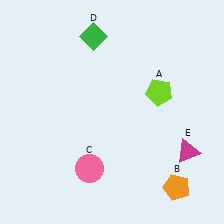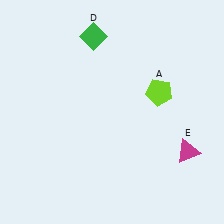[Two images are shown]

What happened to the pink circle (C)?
The pink circle (C) was removed in Image 2. It was in the bottom-left area of Image 1.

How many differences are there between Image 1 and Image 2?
There are 2 differences between the two images.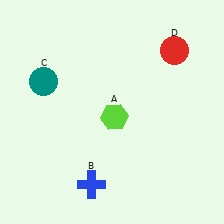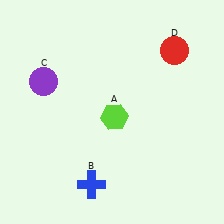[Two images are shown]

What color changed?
The circle (C) changed from teal in Image 1 to purple in Image 2.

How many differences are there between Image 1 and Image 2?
There is 1 difference between the two images.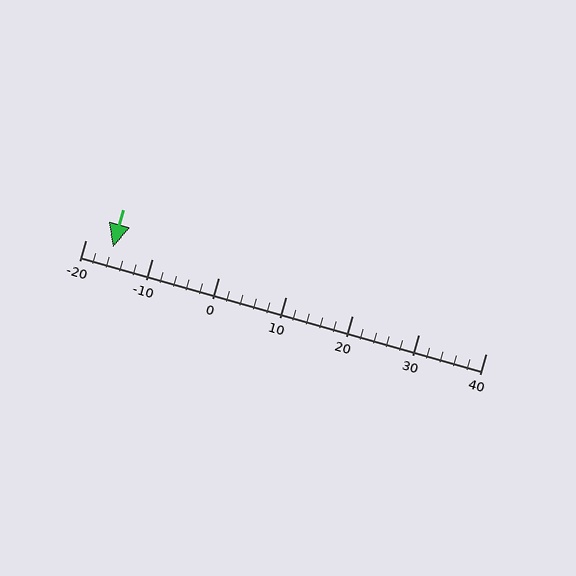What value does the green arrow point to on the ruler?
The green arrow points to approximately -16.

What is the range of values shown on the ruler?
The ruler shows values from -20 to 40.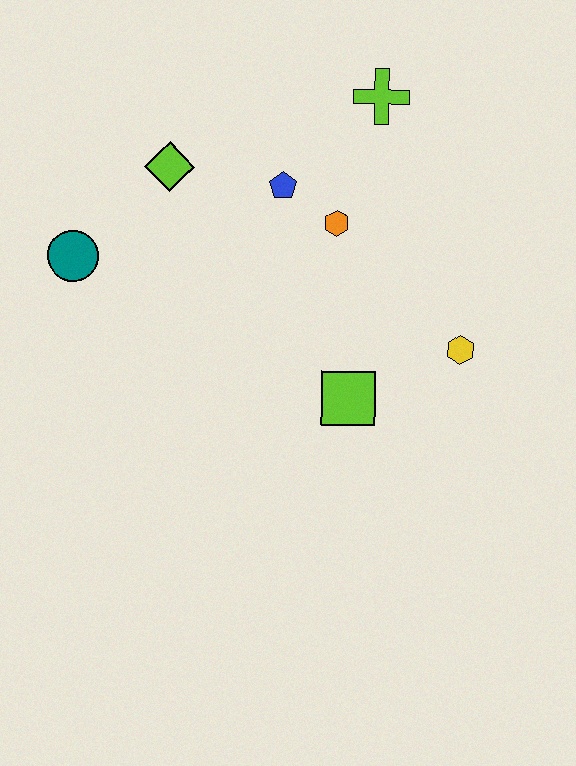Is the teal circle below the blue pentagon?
Yes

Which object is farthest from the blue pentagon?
The yellow hexagon is farthest from the blue pentagon.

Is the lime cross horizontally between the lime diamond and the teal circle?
No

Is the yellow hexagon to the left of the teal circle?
No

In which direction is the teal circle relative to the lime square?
The teal circle is to the left of the lime square.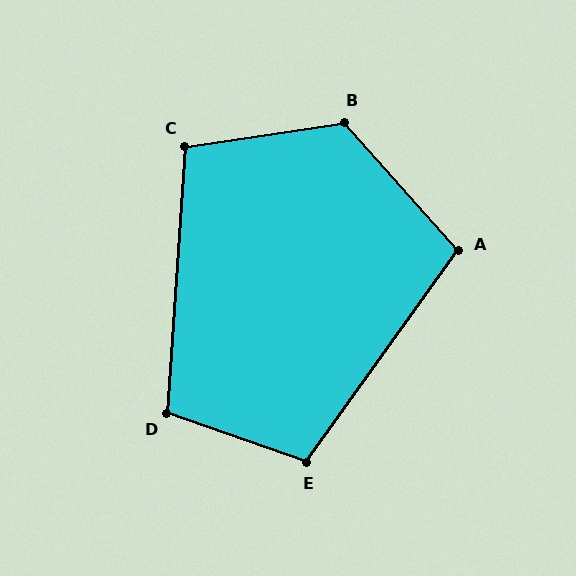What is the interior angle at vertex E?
Approximately 107 degrees (obtuse).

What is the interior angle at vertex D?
Approximately 105 degrees (obtuse).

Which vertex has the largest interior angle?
B, at approximately 123 degrees.